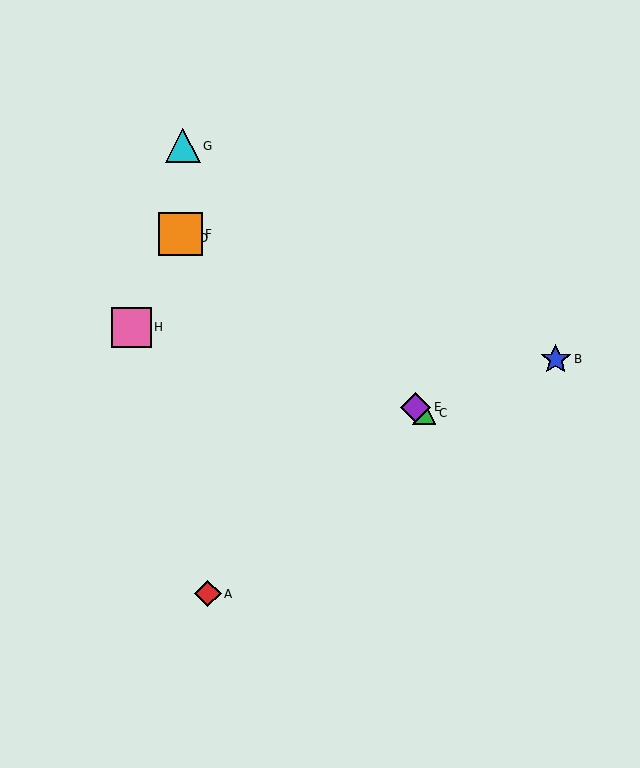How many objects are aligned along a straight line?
4 objects (C, D, E, F) are aligned along a straight line.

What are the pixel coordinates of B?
Object B is at (556, 359).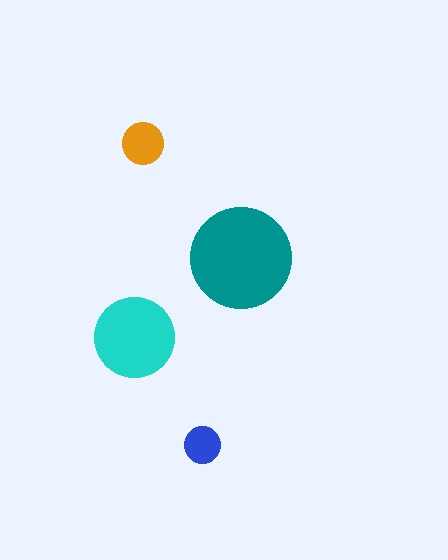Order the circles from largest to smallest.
the teal one, the cyan one, the orange one, the blue one.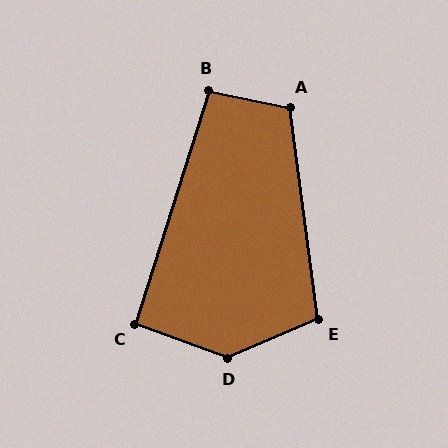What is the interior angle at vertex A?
Approximately 109 degrees (obtuse).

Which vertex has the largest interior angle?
D, at approximately 137 degrees.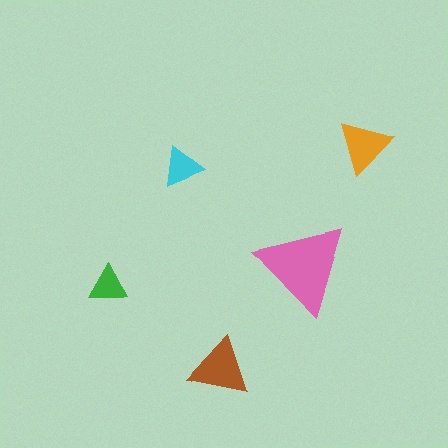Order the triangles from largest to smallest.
the pink one, the brown one, the orange one, the cyan one, the green one.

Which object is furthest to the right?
The orange triangle is rightmost.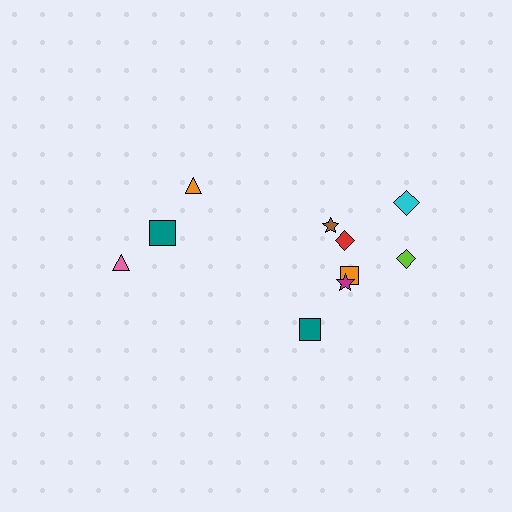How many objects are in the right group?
There are 7 objects.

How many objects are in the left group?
There are 3 objects.